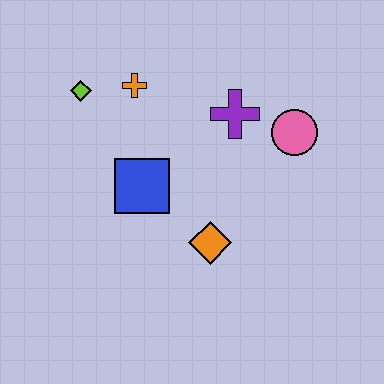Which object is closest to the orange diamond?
The blue square is closest to the orange diamond.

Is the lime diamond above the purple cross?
Yes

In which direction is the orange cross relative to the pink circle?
The orange cross is to the left of the pink circle.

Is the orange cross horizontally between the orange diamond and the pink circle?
No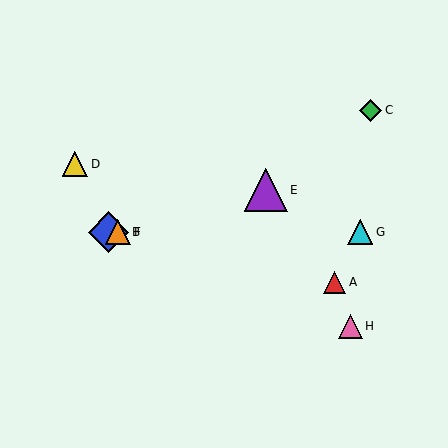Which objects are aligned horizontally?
Objects B, F, G are aligned horizontally.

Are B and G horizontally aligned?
Yes, both are at y≈232.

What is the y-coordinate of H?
Object H is at y≈326.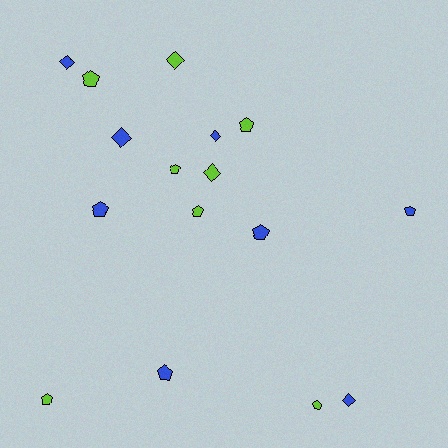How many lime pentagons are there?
There are 6 lime pentagons.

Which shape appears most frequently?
Pentagon, with 10 objects.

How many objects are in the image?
There are 16 objects.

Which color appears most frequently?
Lime, with 8 objects.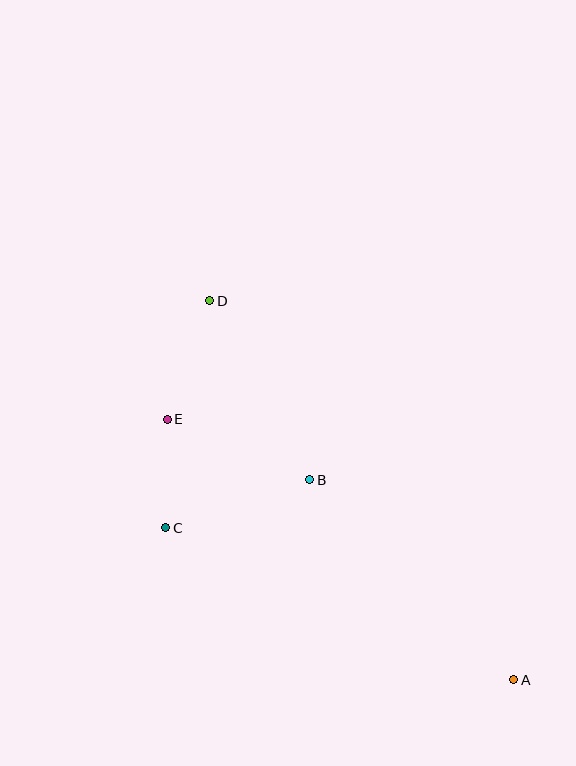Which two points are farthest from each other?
Points A and D are farthest from each other.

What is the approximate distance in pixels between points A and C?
The distance between A and C is approximately 380 pixels.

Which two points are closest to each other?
Points C and E are closest to each other.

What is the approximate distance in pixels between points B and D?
The distance between B and D is approximately 205 pixels.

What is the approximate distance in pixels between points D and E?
The distance between D and E is approximately 126 pixels.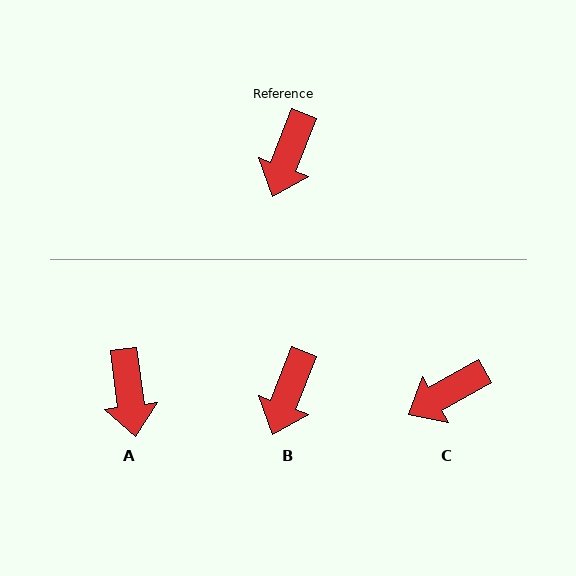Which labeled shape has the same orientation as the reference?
B.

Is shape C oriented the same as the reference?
No, it is off by about 40 degrees.